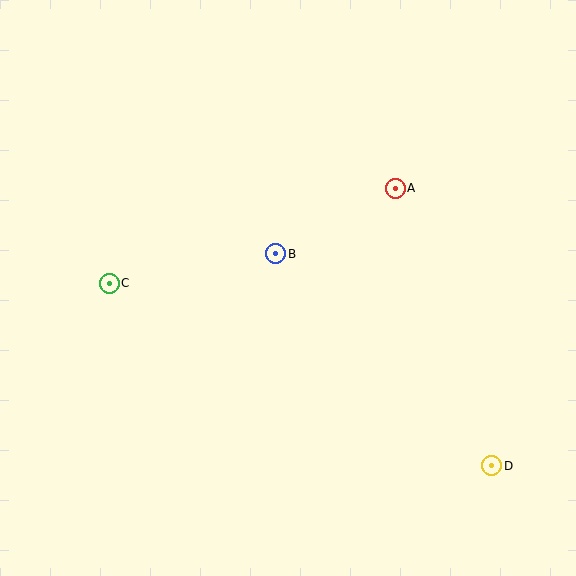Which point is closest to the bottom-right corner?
Point D is closest to the bottom-right corner.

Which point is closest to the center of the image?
Point B at (276, 254) is closest to the center.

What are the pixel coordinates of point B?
Point B is at (276, 254).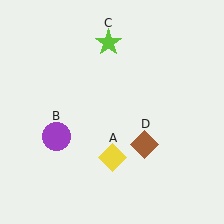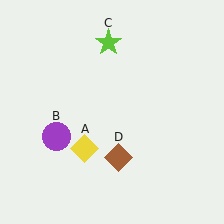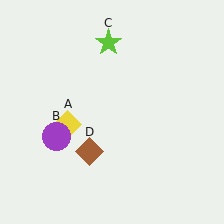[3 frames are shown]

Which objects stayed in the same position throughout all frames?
Purple circle (object B) and lime star (object C) remained stationary.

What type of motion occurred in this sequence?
The yellow diamond (object A), brown diamond (object D) rotated clockwise around the center of the scene.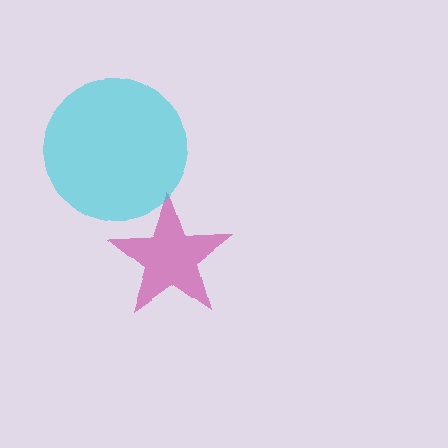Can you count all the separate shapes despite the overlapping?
Yes, there are 2 separate shapes.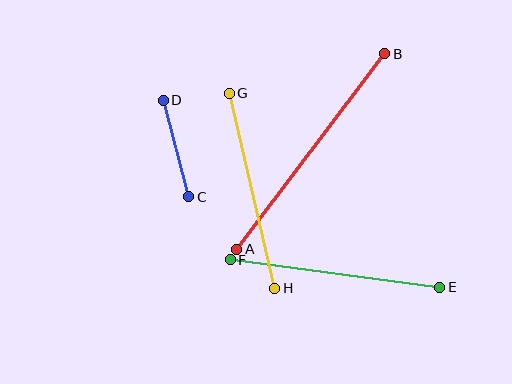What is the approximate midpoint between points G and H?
The midpoint is at approximately (252, 191) pixels.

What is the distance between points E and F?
The distance is approximately 212 pixels.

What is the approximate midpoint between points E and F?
The midpoint is at approximately (335, 273) pixels.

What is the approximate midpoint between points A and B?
The midpoint is at approximately (311, 152) pixels.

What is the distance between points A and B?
The distance is approximately 245 pixels.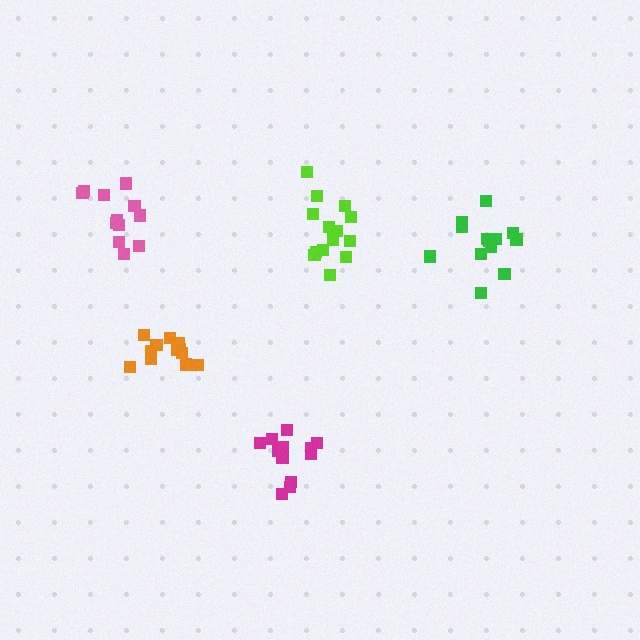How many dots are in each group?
Group 1: 12 dots, Group 2: 13 dots, Group 3: 15 dots, Group 4: 15 dots, Group 5: 12 dots (67 total).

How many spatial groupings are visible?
There are 5 spatial groupings.